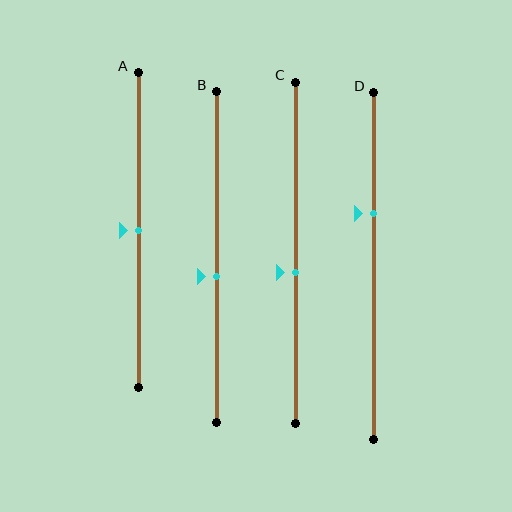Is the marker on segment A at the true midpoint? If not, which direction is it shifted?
Yes, the marker on segment A is at the true midpoint.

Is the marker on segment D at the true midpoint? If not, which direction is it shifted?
No, the marker on segment D is shifted upward by about 15% of the segment length.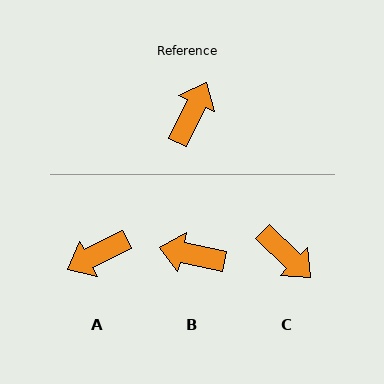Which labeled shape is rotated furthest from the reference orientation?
A, about 141 degrees away.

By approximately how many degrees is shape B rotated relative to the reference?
Approximately 103 degrees counter-clockwise.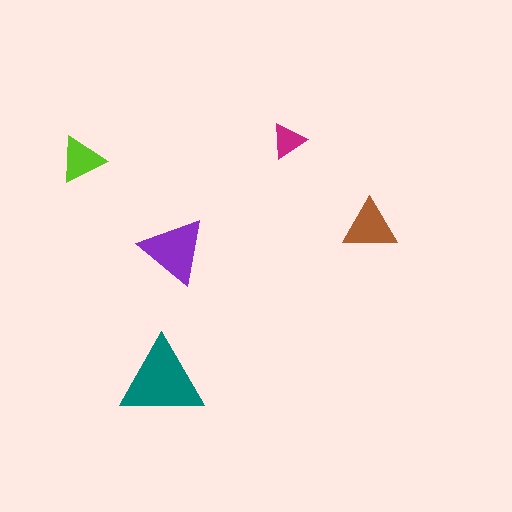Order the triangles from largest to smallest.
the teal one, the purple one, the brown one, the lime one, the magenta one.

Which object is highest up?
The magenta triangle is topmost.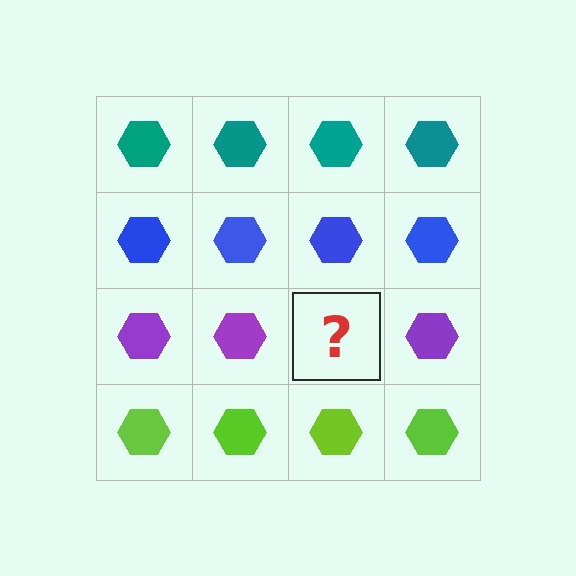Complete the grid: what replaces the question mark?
The question mark should be replaced with a purple hexagon.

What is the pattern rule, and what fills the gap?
The rule is that each row has a consistent color. The gap should be filled with a purple hexagon.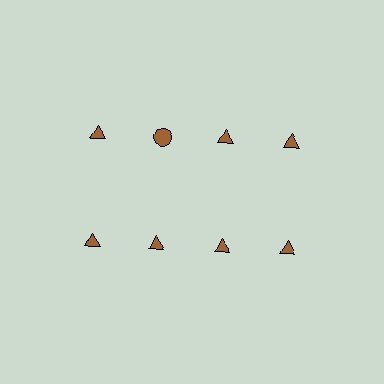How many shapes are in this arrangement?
There are 8 shapes arranged in a grid pattern.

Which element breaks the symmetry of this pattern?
The brown circle in the top row, second from left column breaks the symmetry. All other shapes are brown triangles.